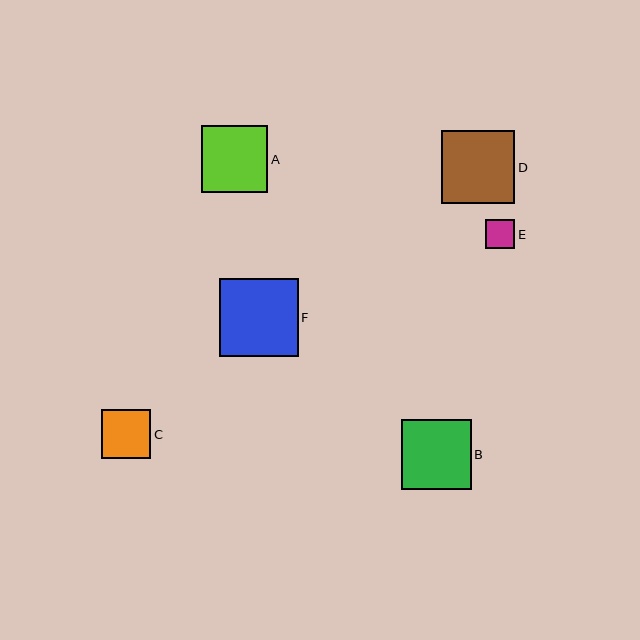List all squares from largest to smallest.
From largest to smallest: F, D, B, A, C, E.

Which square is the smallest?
Square E is the smallest with a size of approximately 29 pixels.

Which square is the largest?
Square F is the largest with a size of approximately 78 pixels.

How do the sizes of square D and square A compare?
Square D and square A are approximately the same size.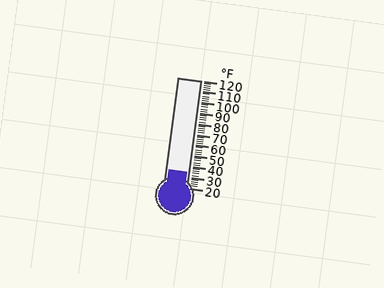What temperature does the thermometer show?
The thermometer shows approximately 34°F.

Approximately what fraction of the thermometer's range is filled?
The thermometer is filled to approximately 15% of its range.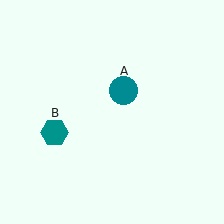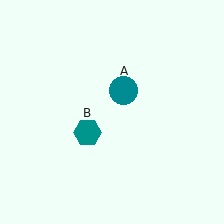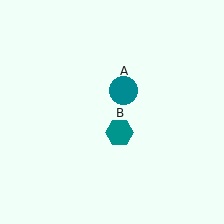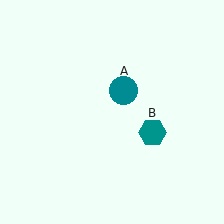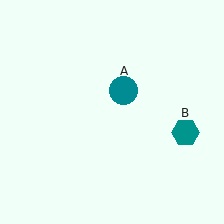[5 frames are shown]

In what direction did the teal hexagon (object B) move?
The teal hexagon (object B) moved right.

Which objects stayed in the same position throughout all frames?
Teal circle (object A) remained stationary.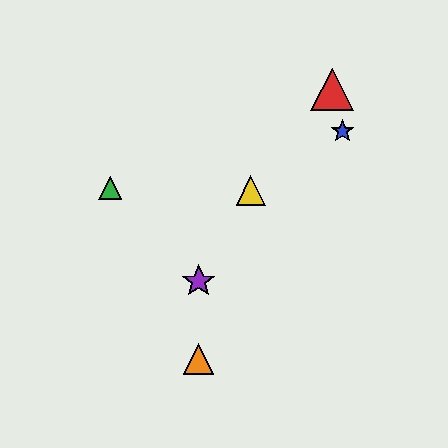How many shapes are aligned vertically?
2 shapes (the purple star, the orange triangle) are aligned vertically.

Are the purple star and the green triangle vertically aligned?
No, the purple star is at x≈199 and the green triangle is at x≈110.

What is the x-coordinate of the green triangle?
The green triangle is at x≈110.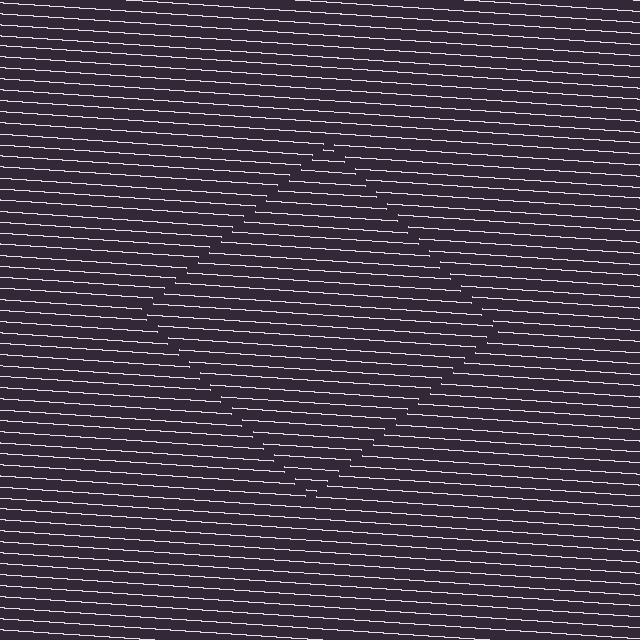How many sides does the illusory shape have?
4 sides — the line-ends trace a square.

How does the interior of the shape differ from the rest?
The interior of the shape contains the same grating, shifted by half a period — the contour is defined by the phase discontinuity where line-ends from the inner and outer gratings abut.